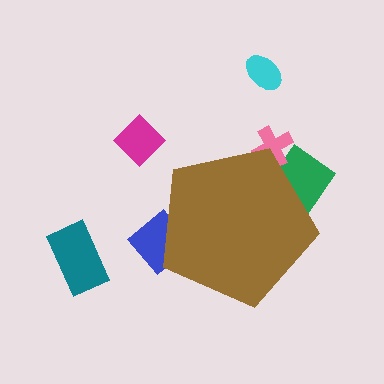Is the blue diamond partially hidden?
Yes, the blue diamond is partially hidden behind the brown pentagon.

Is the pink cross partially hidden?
Yes, the pink cross is partially hidden behind the brown pentagon.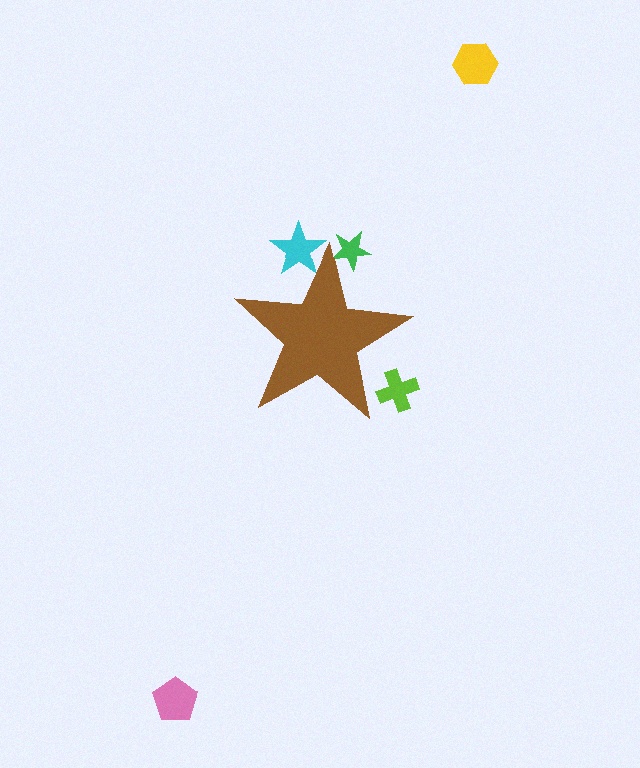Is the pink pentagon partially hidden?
No, the pink pentagon is fully visible.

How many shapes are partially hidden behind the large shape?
3 shapes are partially hidden.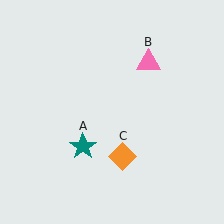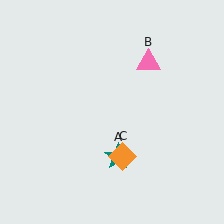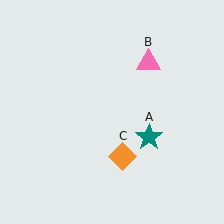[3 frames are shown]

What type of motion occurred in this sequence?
The teal star (object A) rotated counterclockwise around the center of the scene.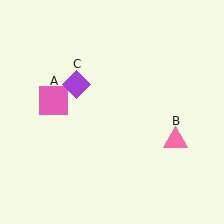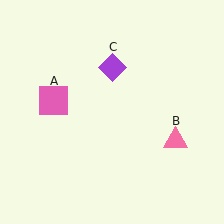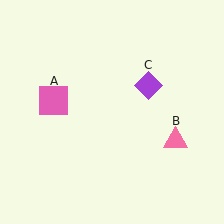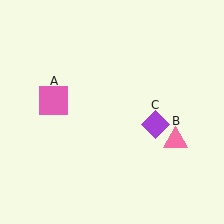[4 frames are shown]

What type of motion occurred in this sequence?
The purple diamond (object C) rotated clockwise around the center of the scene.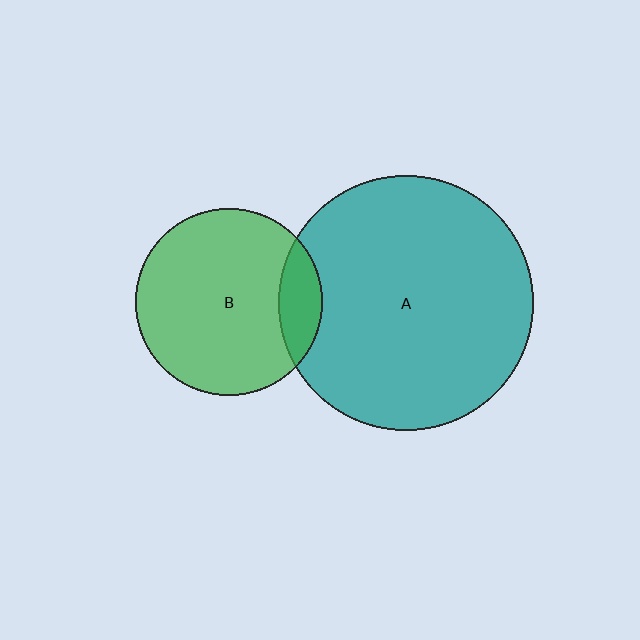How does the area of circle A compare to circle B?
Approximately 1.9 times.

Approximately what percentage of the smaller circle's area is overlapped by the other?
Approximately 15%.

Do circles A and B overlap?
Yes.